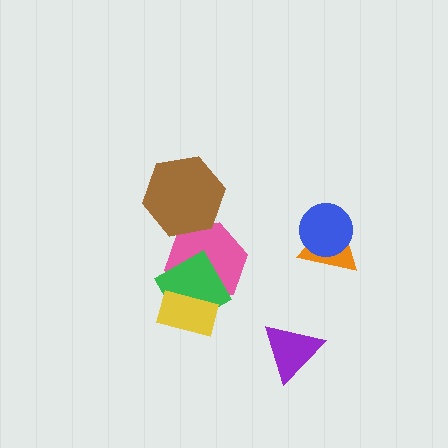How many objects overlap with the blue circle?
1 object overlaps with the blue circle.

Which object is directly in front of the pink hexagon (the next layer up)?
The green diamond is directly in front of the pink hexagon.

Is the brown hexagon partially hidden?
No, no other shape covers it.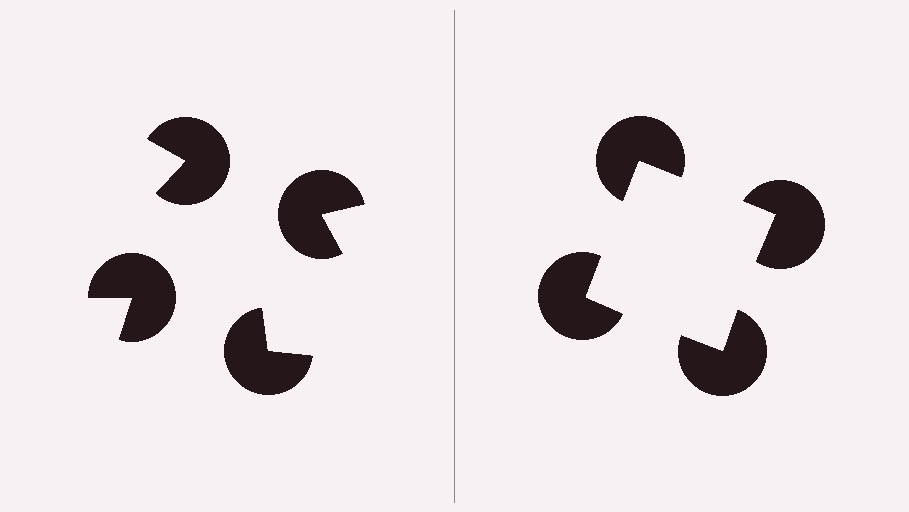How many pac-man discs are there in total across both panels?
8 — 4 on each side.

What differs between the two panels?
The pac-man discs are positioned identically on both sides; only the wedge orientations differ. On the right they align to a square; on the left they are misaligned.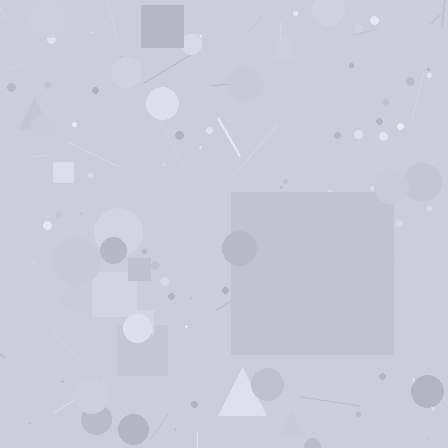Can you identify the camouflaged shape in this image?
The camouflaged shape is a square.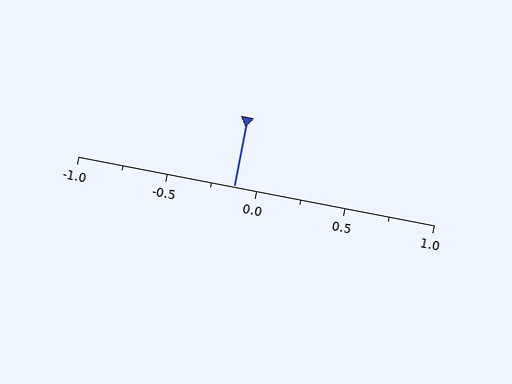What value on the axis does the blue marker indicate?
The marker indicates approximately -0.12.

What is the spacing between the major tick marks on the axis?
The major ticks are spaced 0.5 apart.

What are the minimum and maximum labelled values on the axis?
The axis runs from -1.0 to 1.0.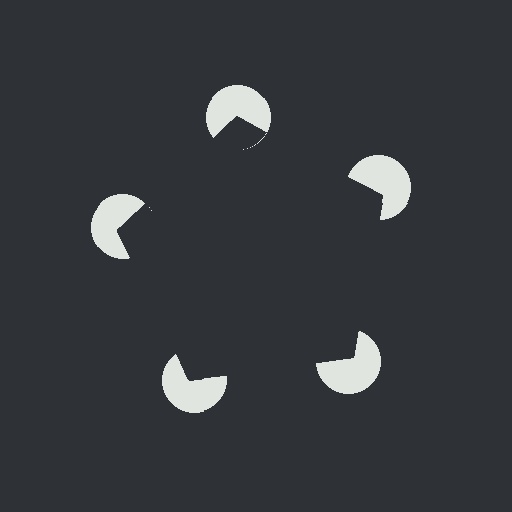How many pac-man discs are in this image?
There are 5 — one at each vertex of the illusory pentagon.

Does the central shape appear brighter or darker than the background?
It typically appears slightly darker than the background, even though no actual brightness change is drawn.